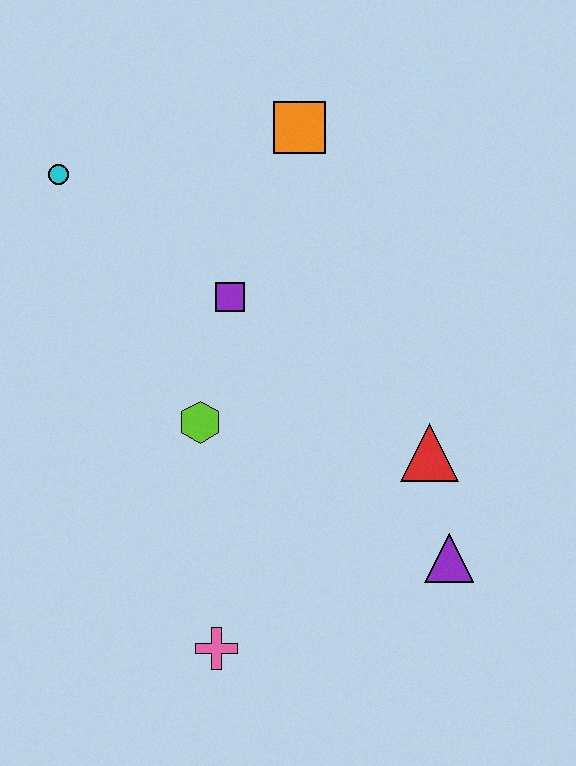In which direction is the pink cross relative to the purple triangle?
The pink cross is to the left of the purple triangle.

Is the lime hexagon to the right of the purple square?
No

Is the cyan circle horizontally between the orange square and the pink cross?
No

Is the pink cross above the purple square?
No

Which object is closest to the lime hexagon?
The purple square is closest to the lime hexagon.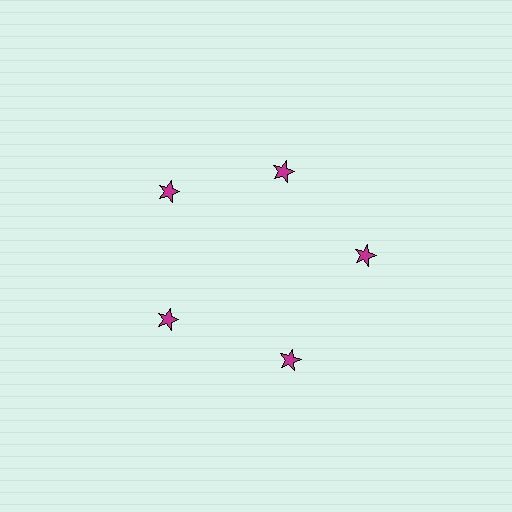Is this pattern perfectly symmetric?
No. The 5 magenta stars are arranged in a ring, but one element near the 1 o'clock position is pulled inward toward the center, breaking the 5-fold rotational symmetry.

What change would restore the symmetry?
The symmetry would be restored by moving it outward, back onto the ring so that all 5 stars sit at equal angles and equal distance from the center.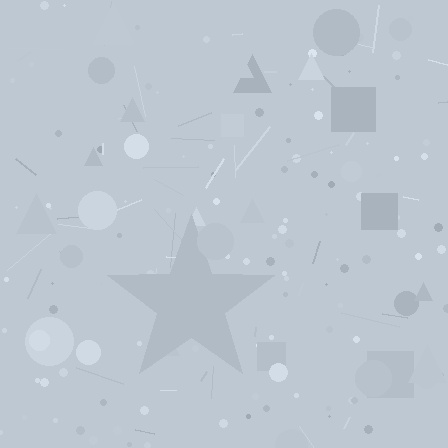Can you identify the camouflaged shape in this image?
The camouflaged shape is a star.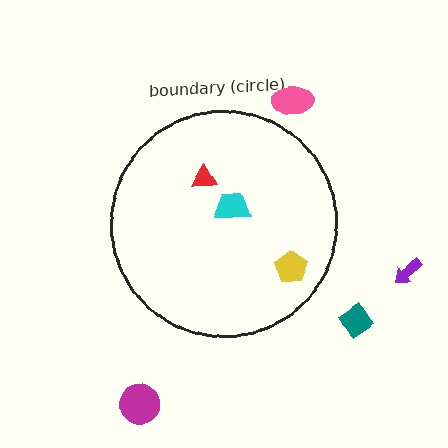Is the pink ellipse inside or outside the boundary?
Outside.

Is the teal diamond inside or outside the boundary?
Outside.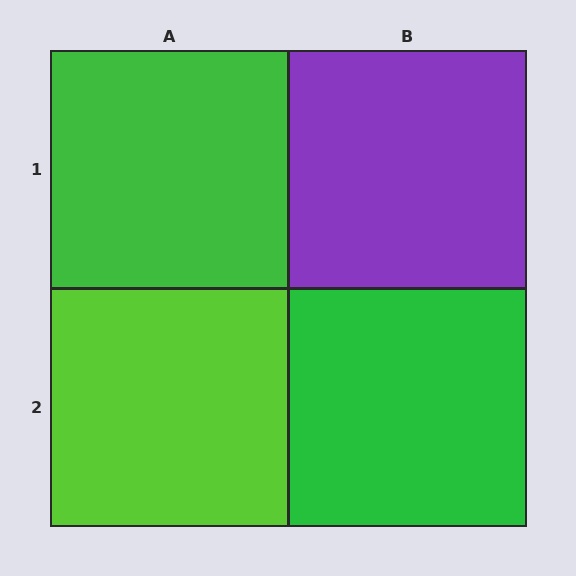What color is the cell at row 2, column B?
Green.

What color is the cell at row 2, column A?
Lime.